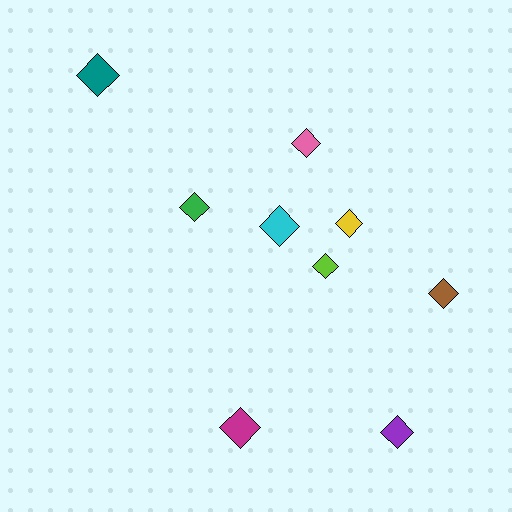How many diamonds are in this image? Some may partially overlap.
There are 9 diamonds.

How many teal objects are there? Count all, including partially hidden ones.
There is 1 teal object.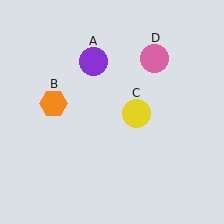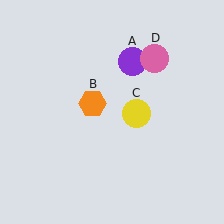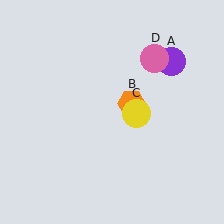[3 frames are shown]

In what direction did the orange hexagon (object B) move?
The orange hexagon (object B) moved right.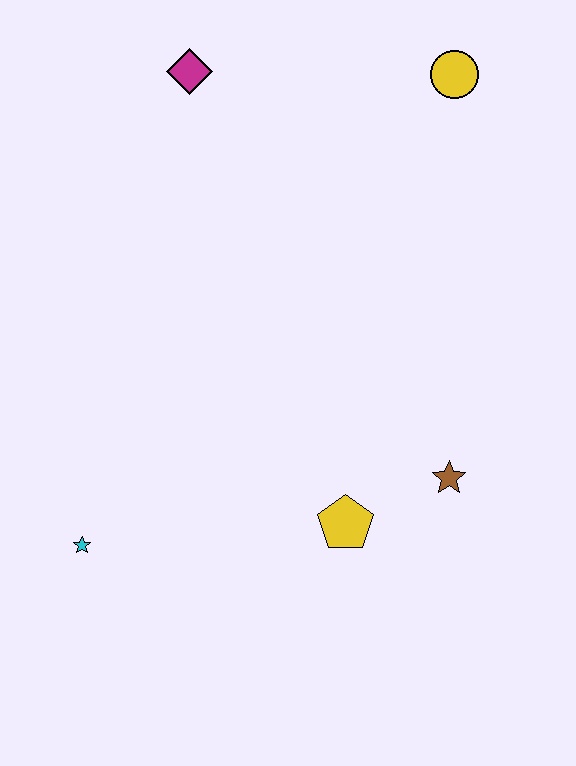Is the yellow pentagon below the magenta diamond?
Yes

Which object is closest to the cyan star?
The yellow pentagon is closest to the cyan star.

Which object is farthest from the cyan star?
The yellow circle is farthest from the cyan star.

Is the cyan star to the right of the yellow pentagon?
No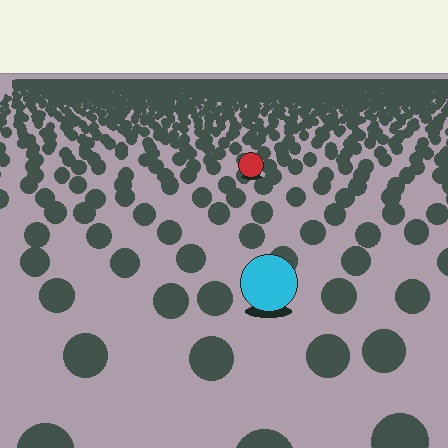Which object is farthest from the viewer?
The red circle is farthest from the viewer. It appears smaller and the ground texture around it is denser.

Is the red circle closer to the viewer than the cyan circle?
No. The cyan circle is closer — you can tell from the texture gradient: the ground texture is coarser near it.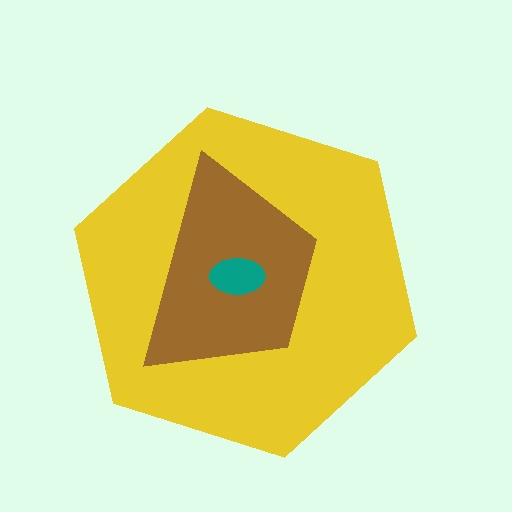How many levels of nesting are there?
3.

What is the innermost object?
The teal ellipse.